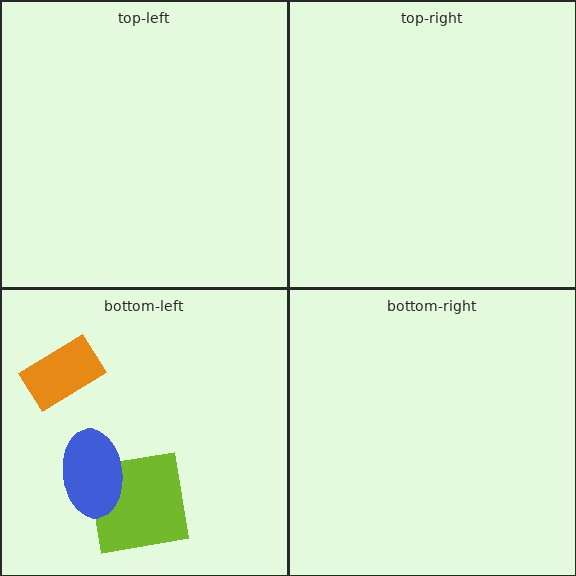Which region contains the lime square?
The bottom-left region.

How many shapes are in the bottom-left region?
3.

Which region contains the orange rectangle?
The bottom-left region.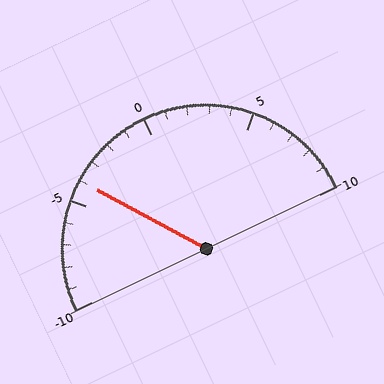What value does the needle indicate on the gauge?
The needle indicates approximately -4.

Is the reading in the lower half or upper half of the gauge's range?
The reading is in the lower half of the range (-10 to 10).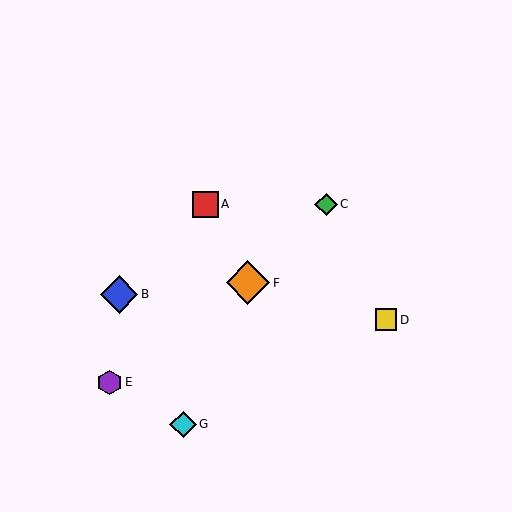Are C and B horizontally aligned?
No, C is at y≈204 and B is at y≈294.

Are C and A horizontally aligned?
Yes, both are at y≈204.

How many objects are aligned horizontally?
2 objects (A, C) are aligned horizontally.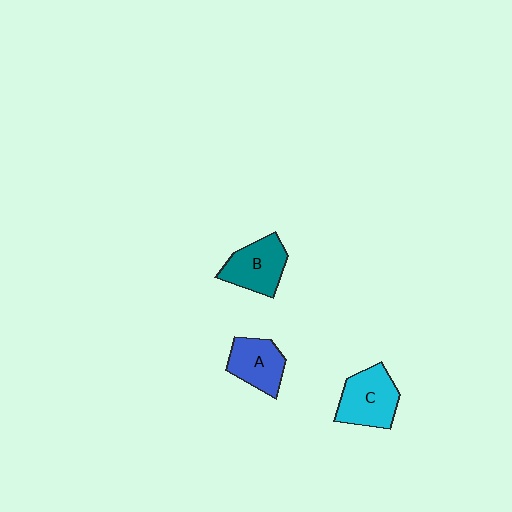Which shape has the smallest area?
Shape A (blue).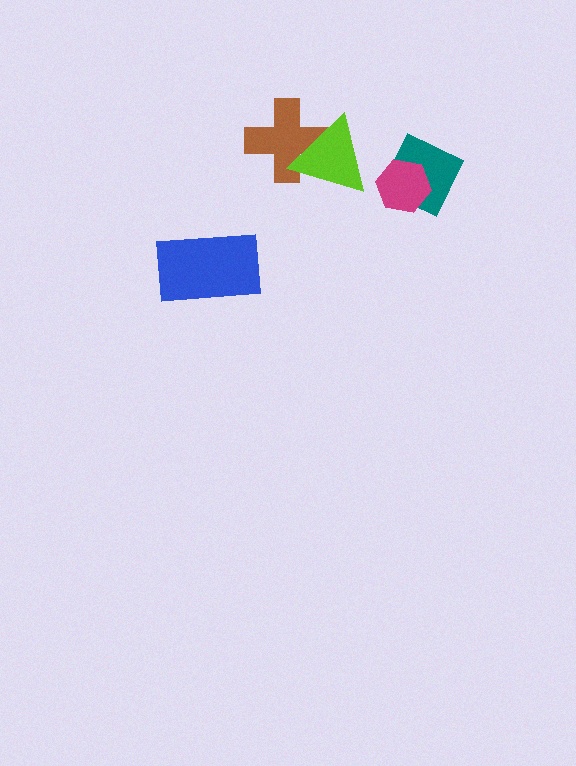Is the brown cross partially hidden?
Yes, it is partially covered by another shape.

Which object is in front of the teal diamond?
The magenta hexagon is in front of the teal diamond.